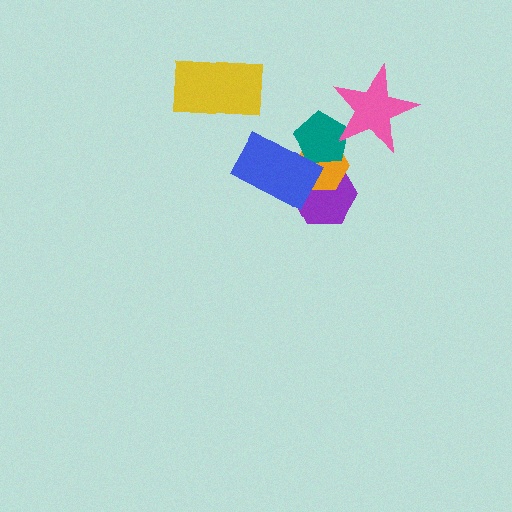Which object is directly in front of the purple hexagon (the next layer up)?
The orange hexagon is directly in front of the purple hexagon.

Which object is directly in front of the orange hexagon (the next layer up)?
The teal pentagon is directly in front of the orange hexagon.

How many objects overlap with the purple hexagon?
3 objects overlap with the purple hexagon.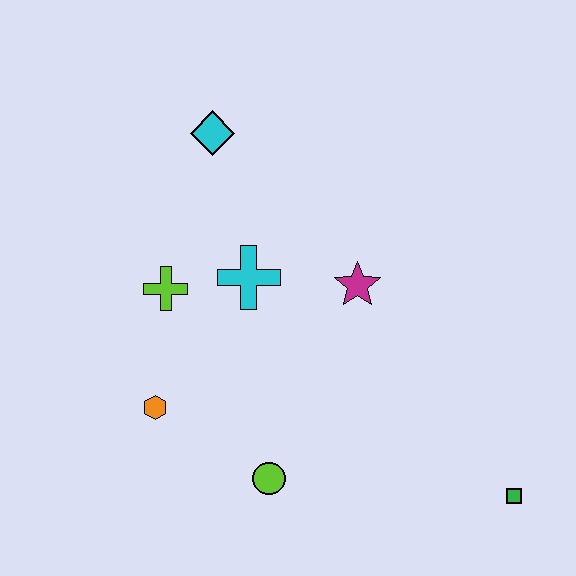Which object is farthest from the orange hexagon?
The green square is farthest from the orange hexagon.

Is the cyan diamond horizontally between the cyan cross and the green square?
No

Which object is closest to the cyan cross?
The lime cross is closest to the cyan cross.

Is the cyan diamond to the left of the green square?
Yes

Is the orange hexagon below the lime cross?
Yes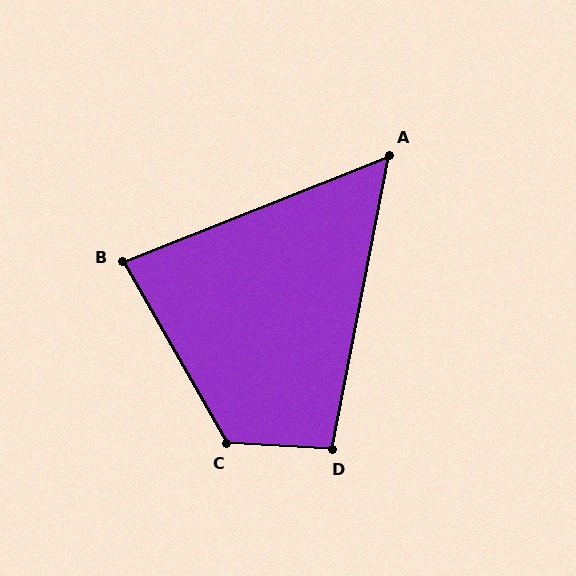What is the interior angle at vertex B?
Approximately 82 degrees (acute).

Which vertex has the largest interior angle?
C, at approximately 123 degrees.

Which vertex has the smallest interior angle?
A, at approximately 57 degrees.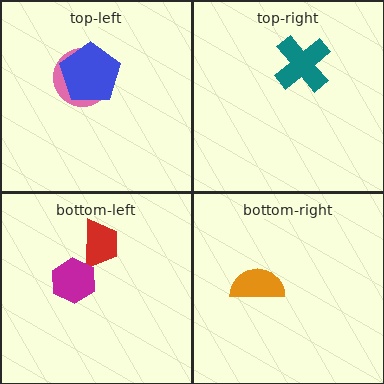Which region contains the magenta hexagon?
The bottom-left region.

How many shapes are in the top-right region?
1.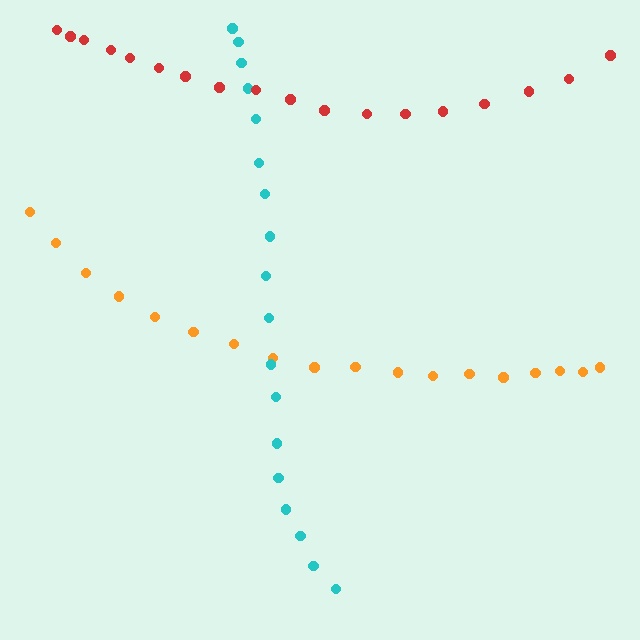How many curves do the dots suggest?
There are 3 distinct paths.